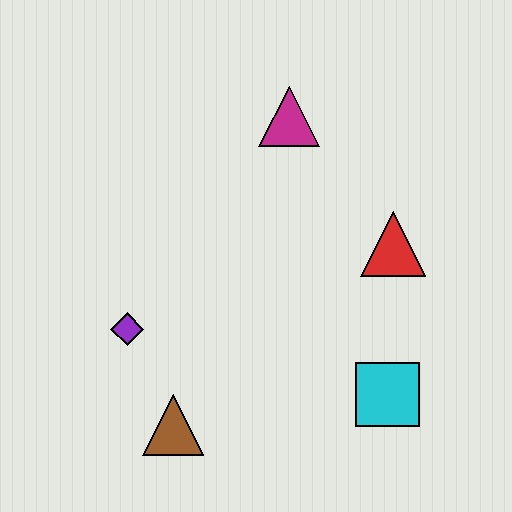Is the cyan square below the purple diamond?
Yes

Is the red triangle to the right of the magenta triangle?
Yes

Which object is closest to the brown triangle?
The purple diamond is closest to the brown triangle.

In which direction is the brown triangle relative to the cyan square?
The brown triangle is to the left of the cyan square.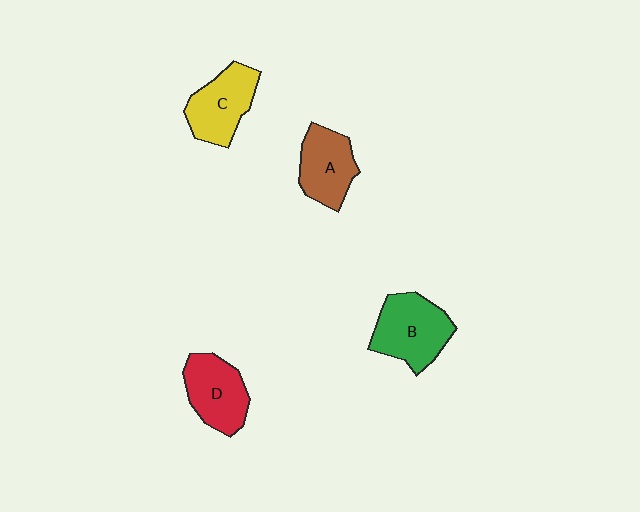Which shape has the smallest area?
Shape A (brown).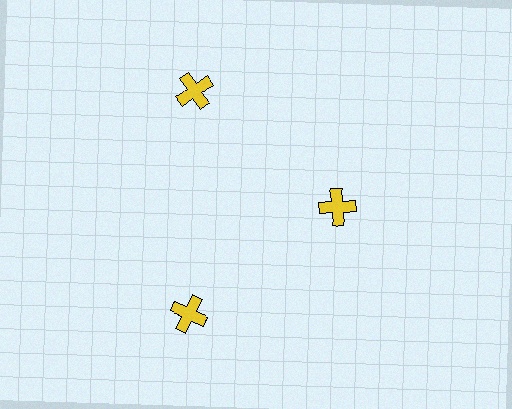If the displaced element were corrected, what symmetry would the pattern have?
It would have 3-fold rotational symmetry — the pattern would map onto itself every 120 degrees.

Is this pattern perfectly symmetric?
No. The 3 yellow crosses are arranged in a ring, but one element near the 3 o'clock position is pulled inward toward the center, breaking the 3-fold rotational symmetry.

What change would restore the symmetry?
The symmetry would be restored by moving it outward, back onto the ring so that all 3 crosses sit at equal angles and equal distance from the center.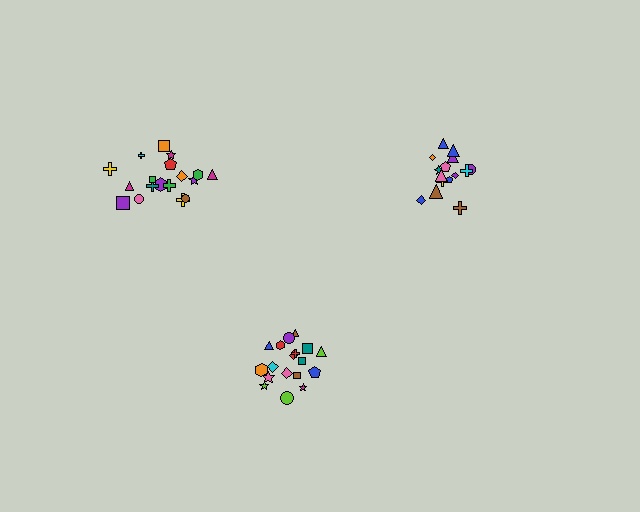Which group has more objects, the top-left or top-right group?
The top-left group.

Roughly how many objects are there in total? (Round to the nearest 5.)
Roughly 50 objects in total.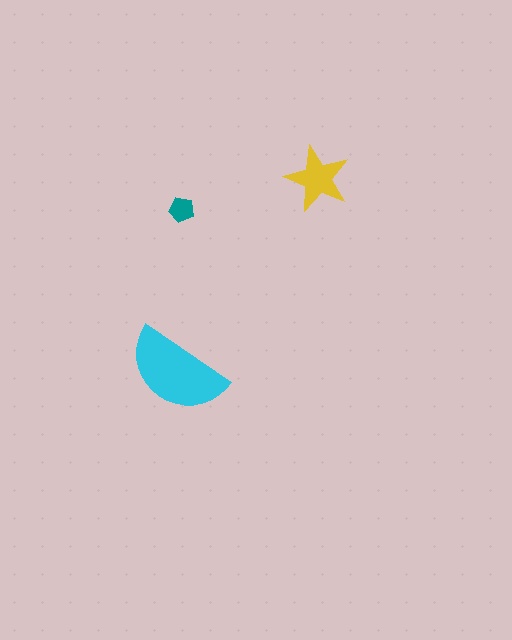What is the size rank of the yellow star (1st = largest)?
2nd.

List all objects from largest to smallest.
The cyan semicircle, the yellow star, the teal pentagon.